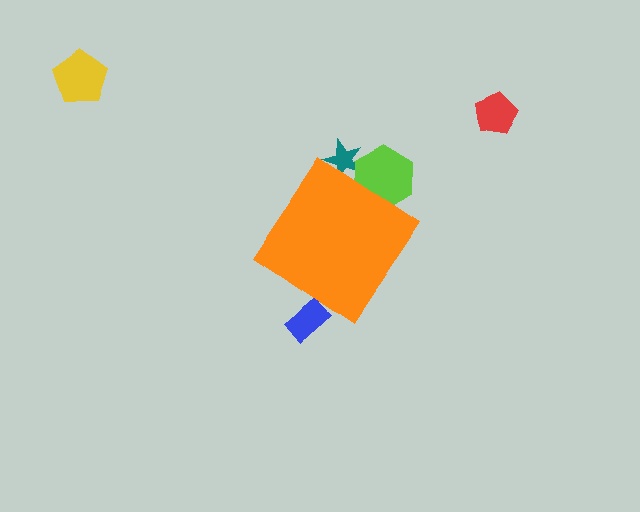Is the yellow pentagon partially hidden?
No, the yellow pentagon is fully visible.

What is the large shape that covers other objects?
An orange diamond.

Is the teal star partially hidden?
Yes, the teal star is partially hidden behind the orange diamond.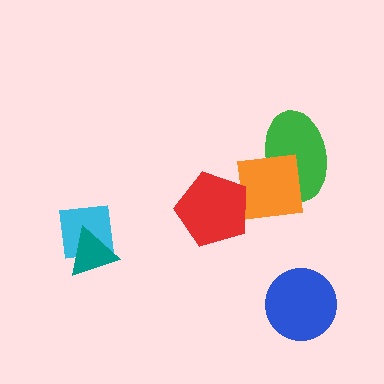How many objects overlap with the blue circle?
0 objects overlap with the blue circle.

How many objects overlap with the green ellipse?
1 object overlaps with the green ellipse.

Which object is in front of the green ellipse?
The orange square is in front of the green ellipse.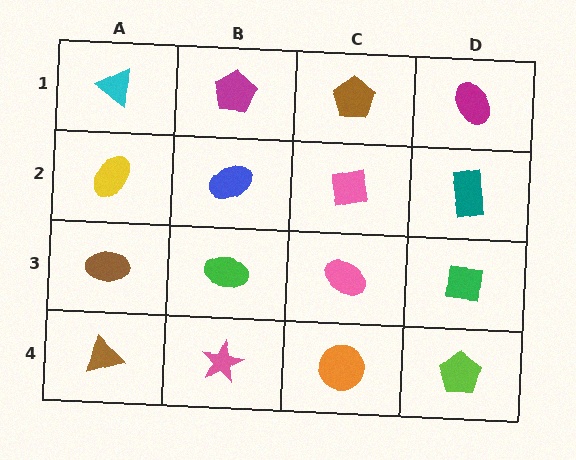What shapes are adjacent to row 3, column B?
A blue ellipse (row 2, column B), a pink star (row 4, column B), a brown ellipse (row 3, column A), a pink ellipse (row 3, column C).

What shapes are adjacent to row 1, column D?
A teal rectangle (row 2, column D), a brown pentagon (row 1, column C).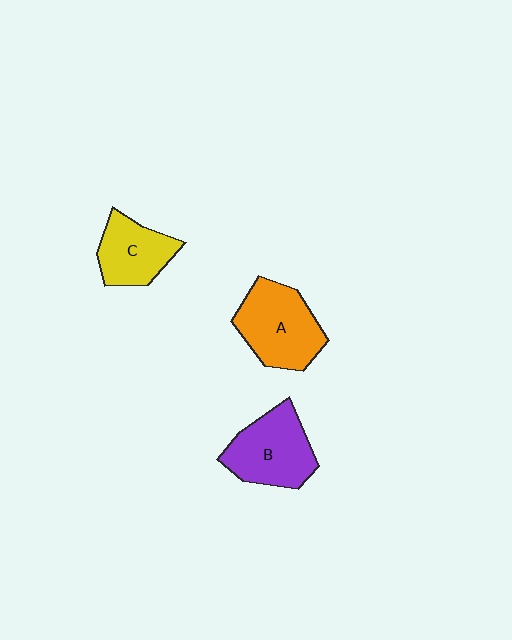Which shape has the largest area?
Shape A (orange).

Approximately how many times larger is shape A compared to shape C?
Approximately 1.4 times.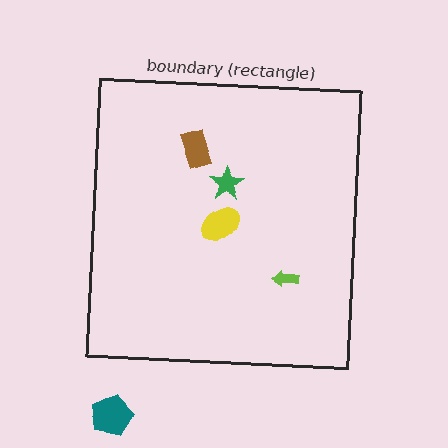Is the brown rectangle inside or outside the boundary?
Inside.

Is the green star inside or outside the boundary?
Inside.